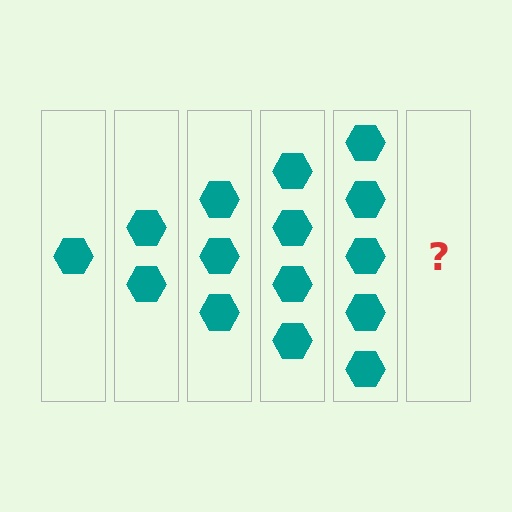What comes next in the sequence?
The next element should be 6 hexagons.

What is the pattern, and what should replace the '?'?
The pattern is that each step adds one more hexagon. The '?' should be 6 hexagons.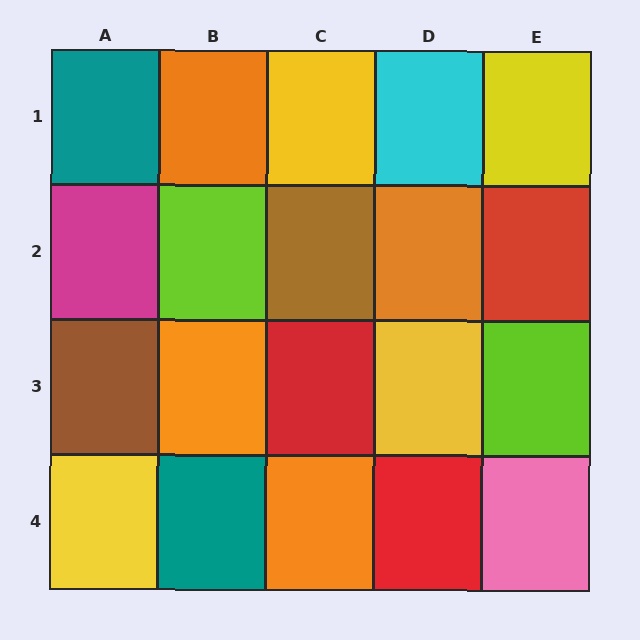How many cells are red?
3 cells are red.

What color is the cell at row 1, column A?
Teal.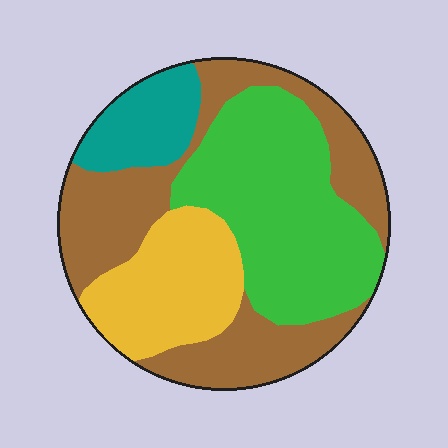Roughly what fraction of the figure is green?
Green takes up about one third (1/3) of the figure.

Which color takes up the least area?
Teal, at roughly 10%.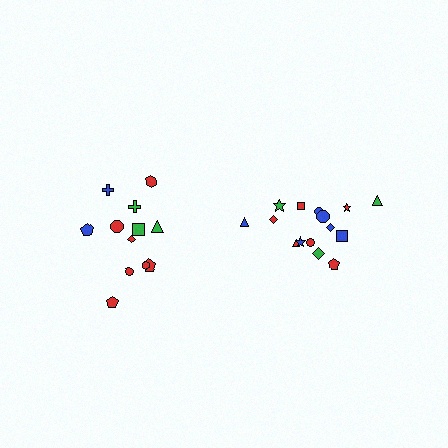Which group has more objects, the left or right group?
The right group.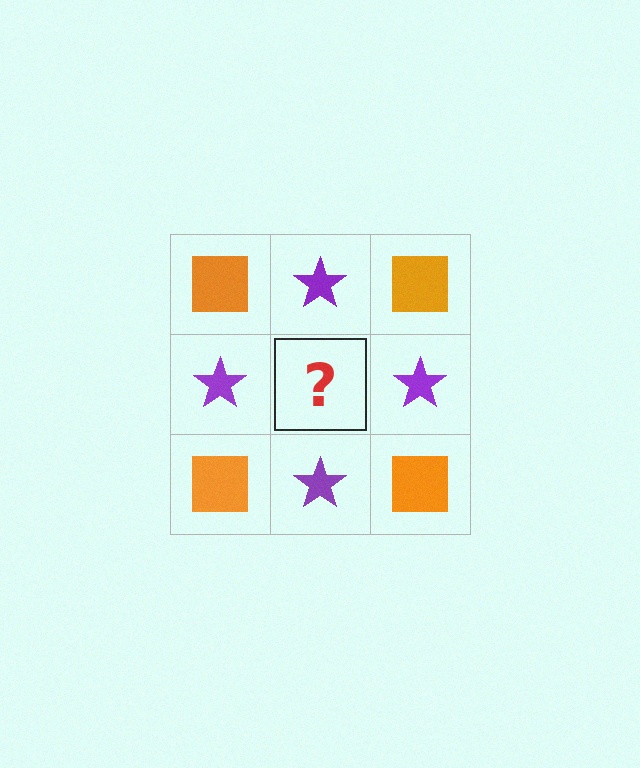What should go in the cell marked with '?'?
The missing cell should contain an orange square.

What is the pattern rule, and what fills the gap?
The rule is that it alternates orange square and purple star in a checkerboard pattern. The gap should be filled with an orange square.